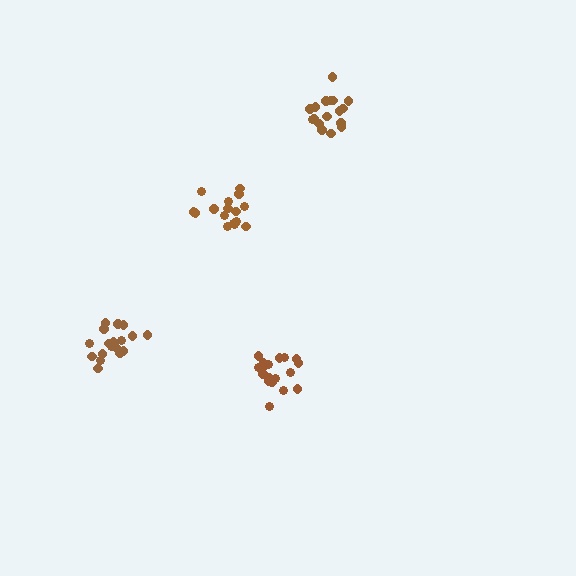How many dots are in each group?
Group 1: 17 dots, Group 2: 18 dots, Group 3: 17 dots, Group 4: 18 dots (70 total).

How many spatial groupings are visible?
There are 4 spatial groupings.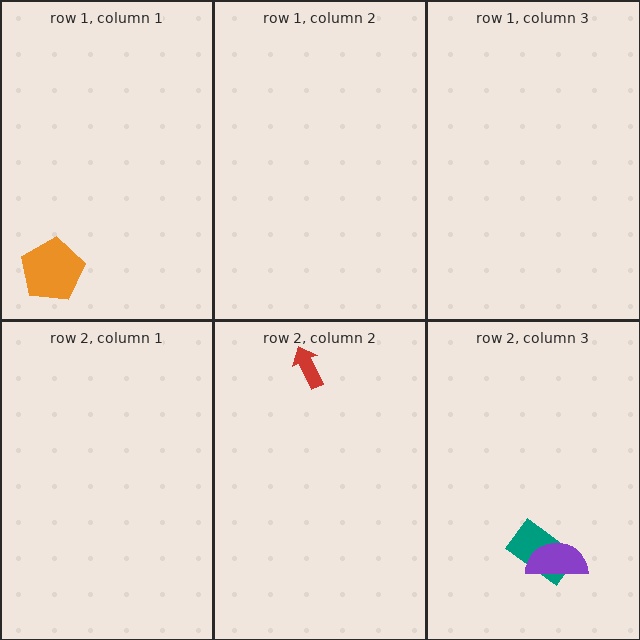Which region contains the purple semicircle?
The row 2, column 3 region.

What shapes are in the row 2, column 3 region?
The teal rectangle, the purple semicircle.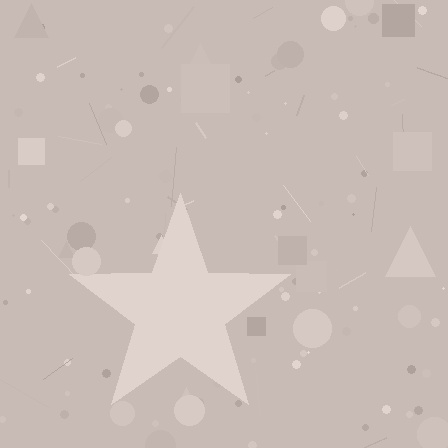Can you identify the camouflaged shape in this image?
The camouflaged shape is a star.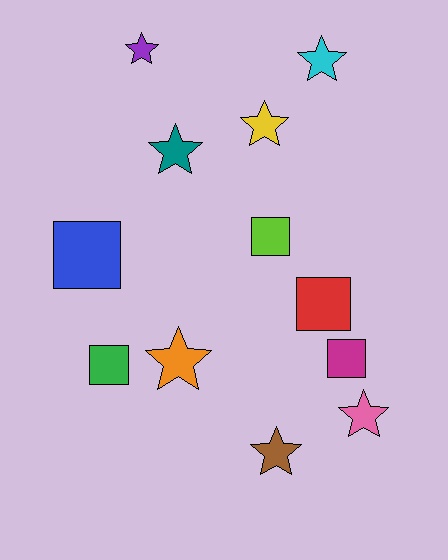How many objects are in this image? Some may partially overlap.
There are 12 objects.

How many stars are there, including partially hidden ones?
There are 7 stars.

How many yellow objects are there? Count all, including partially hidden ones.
There is 1 yellow object.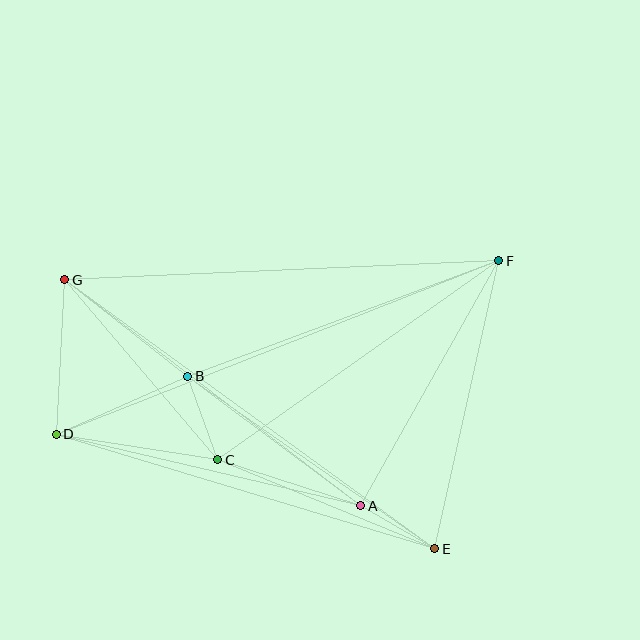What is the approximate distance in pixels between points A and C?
The distance between A and C is approximately 150 pixels.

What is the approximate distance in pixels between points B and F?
The distance between B and F is approximately 332 pixels.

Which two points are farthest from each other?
Points D and F are farthest from each other.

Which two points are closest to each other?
Points A and E are closest to each other.